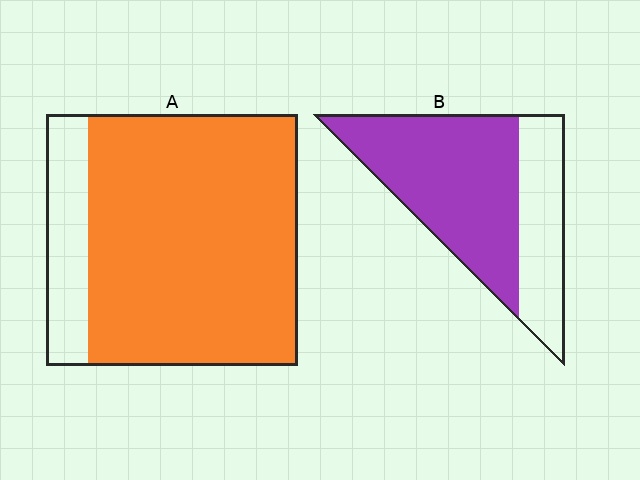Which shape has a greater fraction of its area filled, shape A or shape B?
Shape A.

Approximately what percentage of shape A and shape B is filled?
A is approximately 85% and B is approximately 65%.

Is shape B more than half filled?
Yes.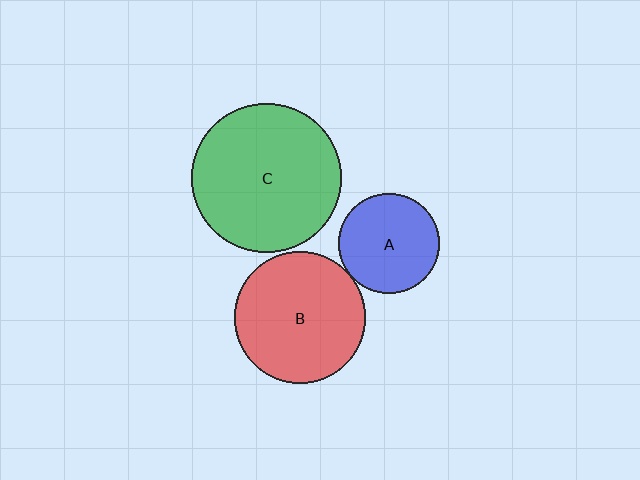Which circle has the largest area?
Circle C (green).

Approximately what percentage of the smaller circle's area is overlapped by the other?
Approximately 5%.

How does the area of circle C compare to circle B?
Approximately 1.3 times.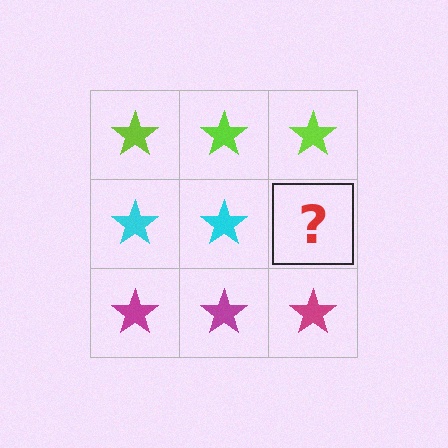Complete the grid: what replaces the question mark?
The question mark should be replaced with a cyan star.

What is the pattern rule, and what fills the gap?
The rule is that each row has a consistent color. The gap should be filled with a cyan star.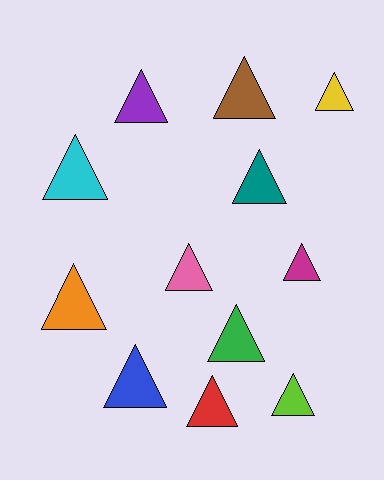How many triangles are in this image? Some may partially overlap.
There are 12 triangles.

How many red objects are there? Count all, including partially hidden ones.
There is 1 red object.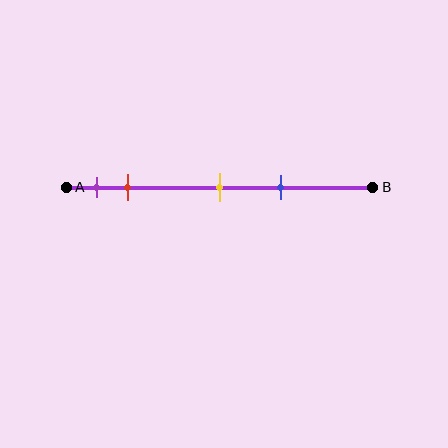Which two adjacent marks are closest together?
The purple and red marks are the closest adjacent pair.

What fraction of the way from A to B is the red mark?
The red mark is approximately 20% (0.2) of the way from A to B.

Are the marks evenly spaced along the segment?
No, the marks are not evenly spaced.